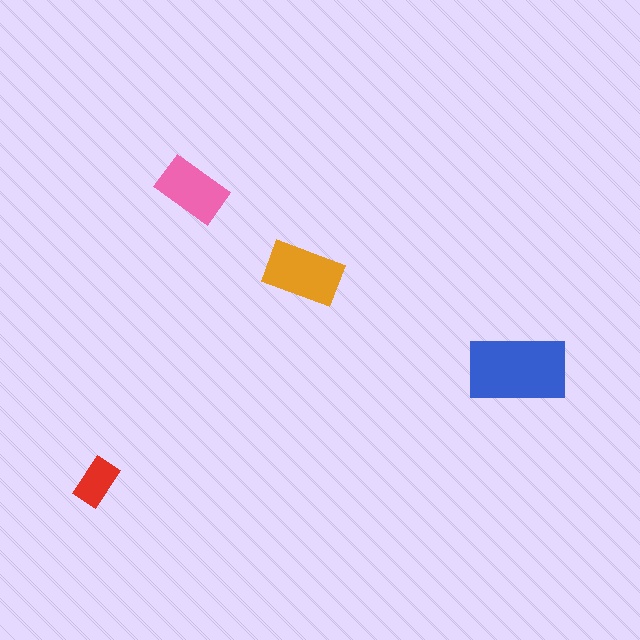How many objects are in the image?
There are 4 objects in the image.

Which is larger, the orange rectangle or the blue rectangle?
The blue one.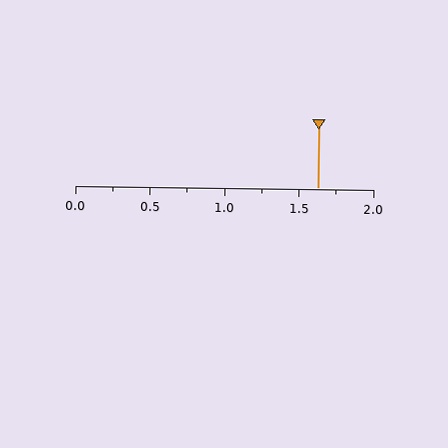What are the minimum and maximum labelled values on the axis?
The axis runs from 0.0 to 2.0.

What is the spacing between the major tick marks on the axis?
The major ticks are spaced 0.5 apart.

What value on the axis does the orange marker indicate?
The marker indicates approximately 1.62.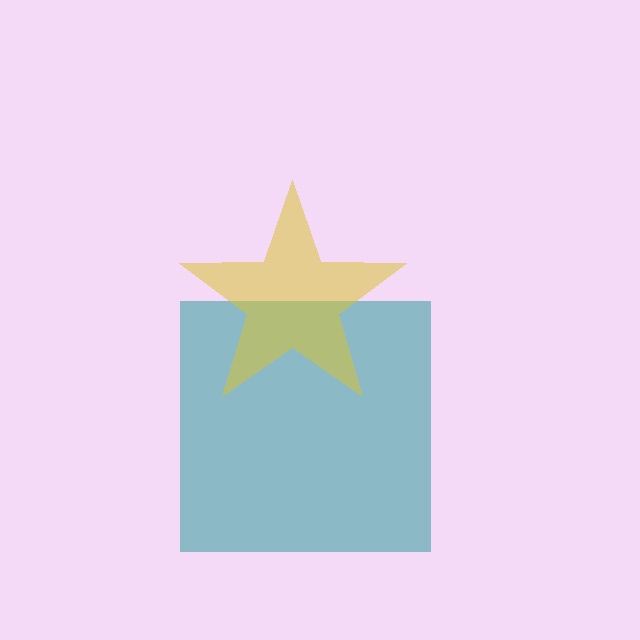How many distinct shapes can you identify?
There are 2 distinct shapes: a teal square, a yellow star.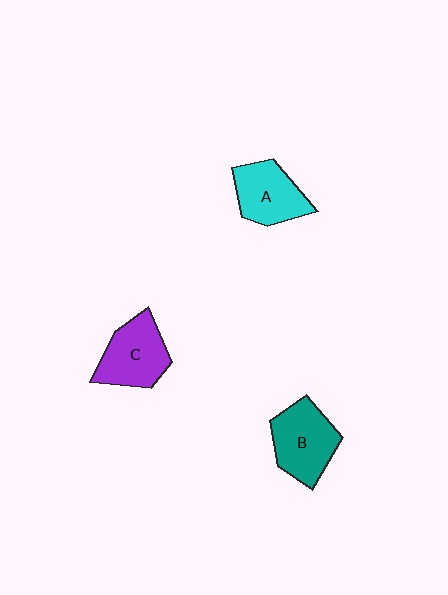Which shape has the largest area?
Shape B (teal).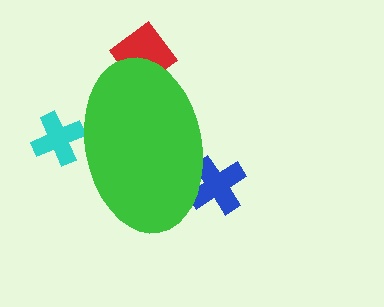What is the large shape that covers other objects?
A green ellipse.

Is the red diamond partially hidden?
Yes, the red diamond is partially hidden behind the green ellipse.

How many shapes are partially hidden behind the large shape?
3 shapes are partially hidden.